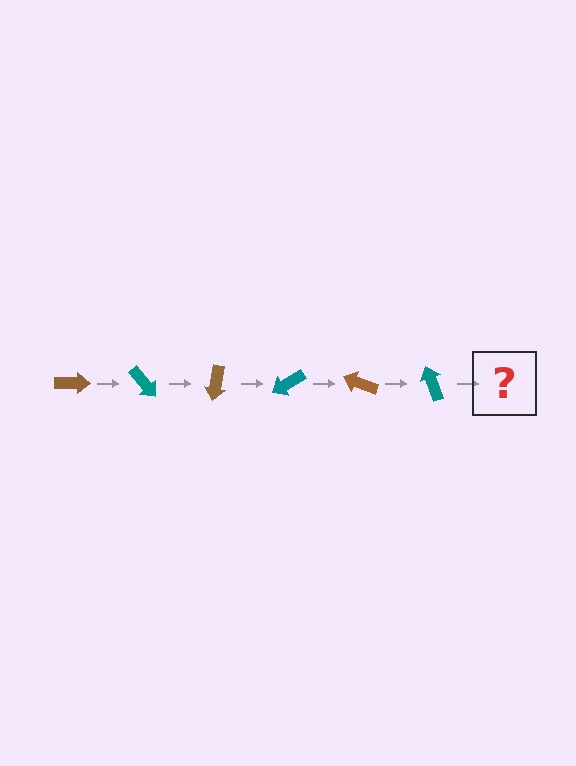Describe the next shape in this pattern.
It should be a brown arrow, rotated 300 degrees from the start.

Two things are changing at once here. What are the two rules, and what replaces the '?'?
The two rules are that it rotates 50 degrees each step and the color cycles through brown and teal. The '?' should be a brown arrow, rotated 300 degrees from the start.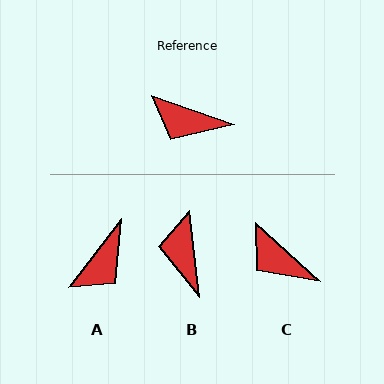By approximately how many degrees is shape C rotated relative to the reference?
Approximately 23 degrees clockwise.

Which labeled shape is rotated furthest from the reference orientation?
A, about 72 degrees away.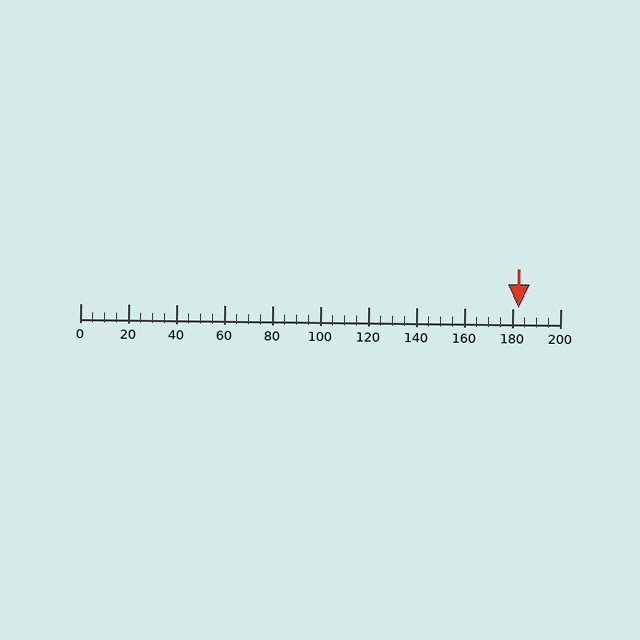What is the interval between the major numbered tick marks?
The major tick marks are spaced 20 units apart.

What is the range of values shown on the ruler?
The ruler shows values from 0 to 200.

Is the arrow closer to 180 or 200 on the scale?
The arrow is closer to 180.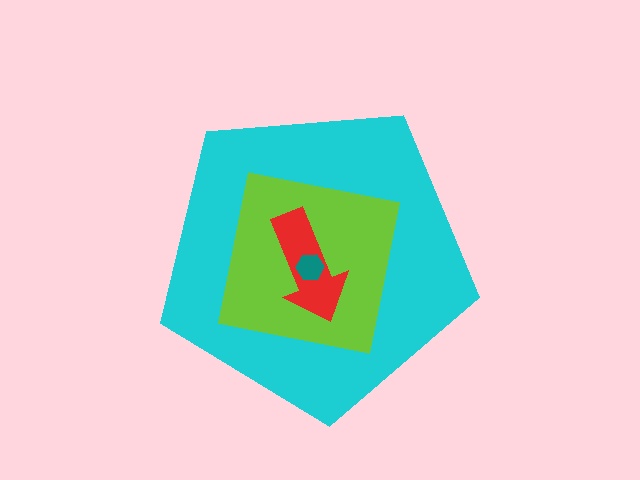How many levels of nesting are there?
4.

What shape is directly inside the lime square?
The red arrow.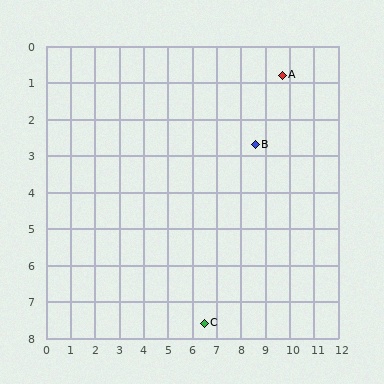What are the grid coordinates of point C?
Point C is at approximately (6.5, 7.6).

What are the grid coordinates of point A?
Point A is at approximately (9.7, 0.8).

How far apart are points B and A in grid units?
Points B and A are about 2.2 grid units apart.